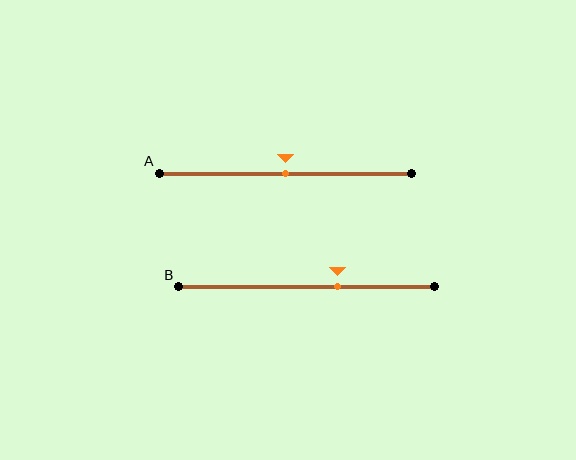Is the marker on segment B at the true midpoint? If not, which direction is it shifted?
No, the marker on segment B is shifted to the right by about 12% of the segment length.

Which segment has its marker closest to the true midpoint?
Segment A has its marker closest to the true midpoint.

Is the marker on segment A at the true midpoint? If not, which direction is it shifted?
Yes, the marker on segment A is at the true midpoint.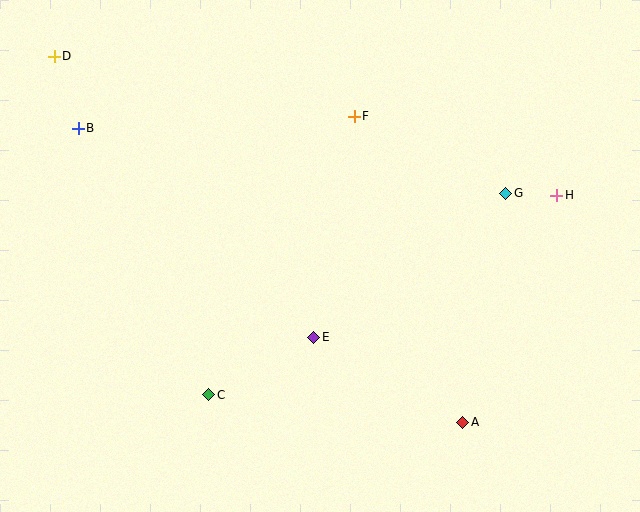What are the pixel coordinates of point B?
Point B is at (78, 128).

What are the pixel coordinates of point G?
Point G is at (506, 193).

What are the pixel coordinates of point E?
Point E is at (314, 337).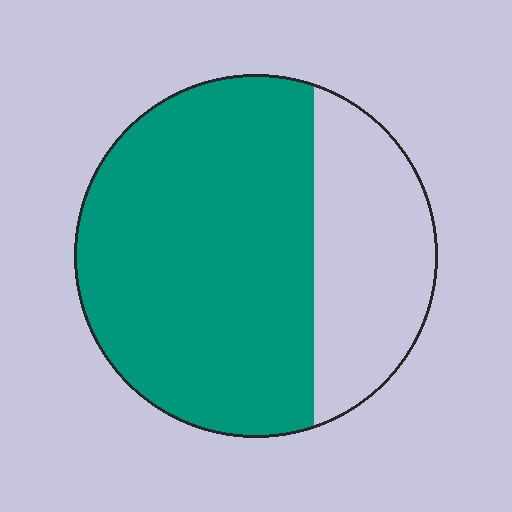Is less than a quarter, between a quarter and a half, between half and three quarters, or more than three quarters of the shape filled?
Between half and three quarters.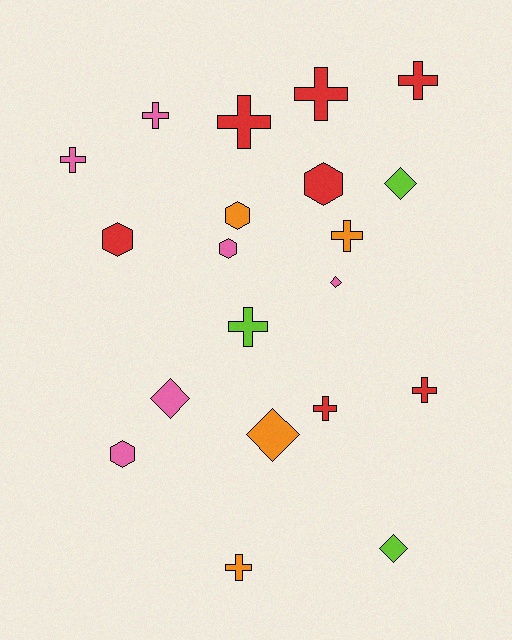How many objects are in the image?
There are 20 objects.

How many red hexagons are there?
There are 2 red hexagons.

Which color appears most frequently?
Red, with 7 objects.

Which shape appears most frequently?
Cross, with 10 objects.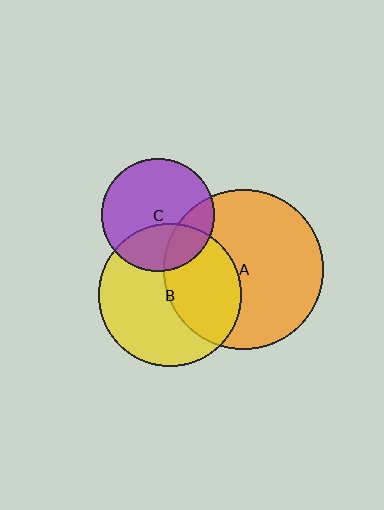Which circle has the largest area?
Circle A (orange).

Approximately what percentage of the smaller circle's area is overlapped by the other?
Approximately 30%.